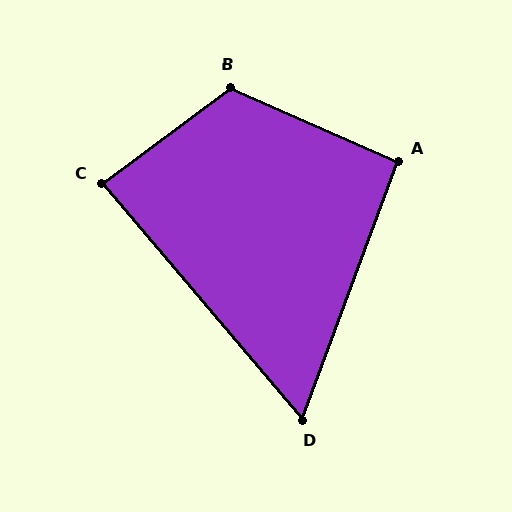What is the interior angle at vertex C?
Approximately 86 degrees (approximately right).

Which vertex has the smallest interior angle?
D, at approximately 61 degrees.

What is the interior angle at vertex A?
Approximately 94 degrees (approximately right).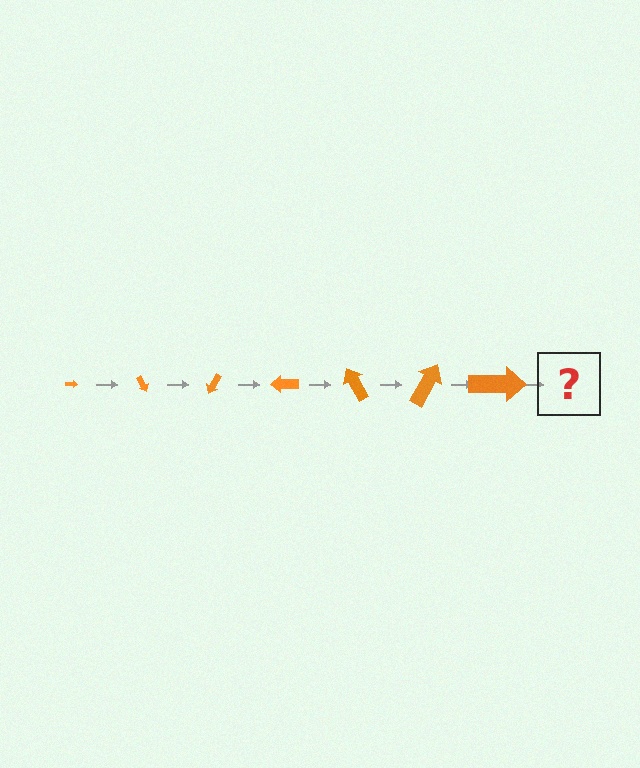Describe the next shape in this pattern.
It should be an arrow, larger than the previous one and rotated 420 degrees from the start.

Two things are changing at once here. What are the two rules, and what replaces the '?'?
The two rules are that the arrow grows larger each step and it rotates 60 degrees each step. The '?' should be an arrow, larger than the previous one and rotated 420 degrees from the start.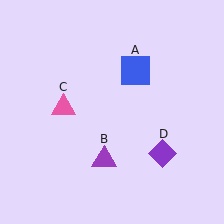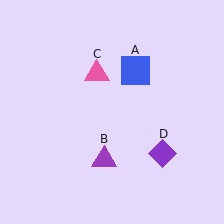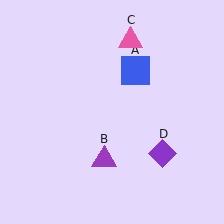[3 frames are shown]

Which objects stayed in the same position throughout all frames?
Blue square (object A) and purple triangle (object B) and purple diamond (object D) remained stationary.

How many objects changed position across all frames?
1 object changed position: pink triangle (object C).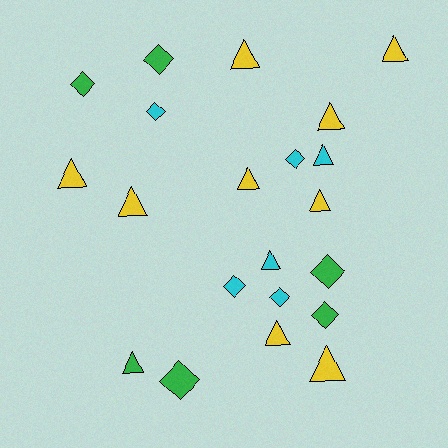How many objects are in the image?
There are 21 objects.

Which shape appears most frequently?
Triangle, with 12 objects.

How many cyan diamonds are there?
There are 4 cyan diamonds.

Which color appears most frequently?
Yellow, with 9 objects.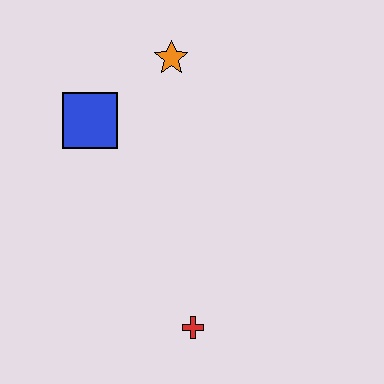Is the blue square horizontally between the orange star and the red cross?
No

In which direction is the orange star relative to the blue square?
The orange star is to the right of the blue square.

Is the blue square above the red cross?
Yes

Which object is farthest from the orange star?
The red cross is farthest from the orange star.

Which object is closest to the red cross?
The blue square is closest to the red cross.